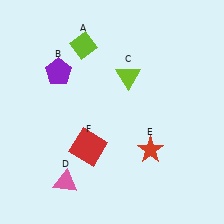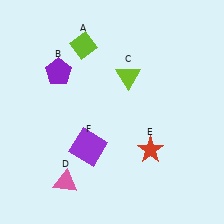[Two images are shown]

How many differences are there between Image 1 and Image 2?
There is 1 difference between the two images.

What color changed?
The square (F) changed from red in Image 1 to purple in Image 2.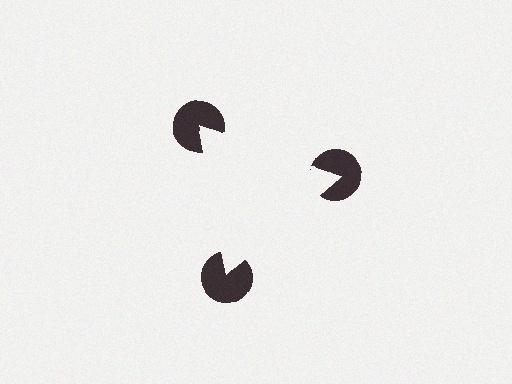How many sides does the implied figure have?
3 sides.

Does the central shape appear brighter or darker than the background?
It typically appears slightly brighter than the background, even though no actual brightness change is drawn.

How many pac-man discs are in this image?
There are 3 — one at each vertex of the illusory triangle.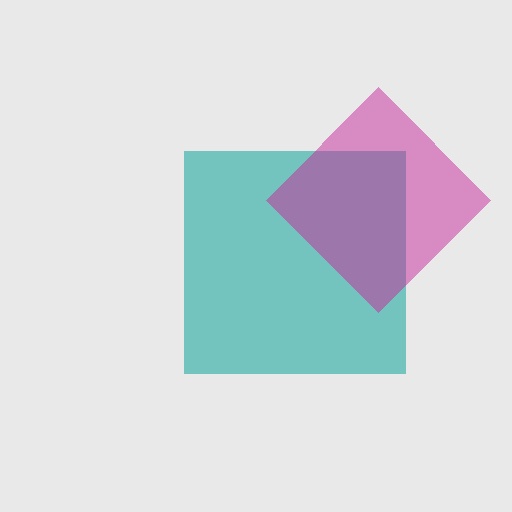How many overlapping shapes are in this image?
There are 2 overlapping shapes in the image.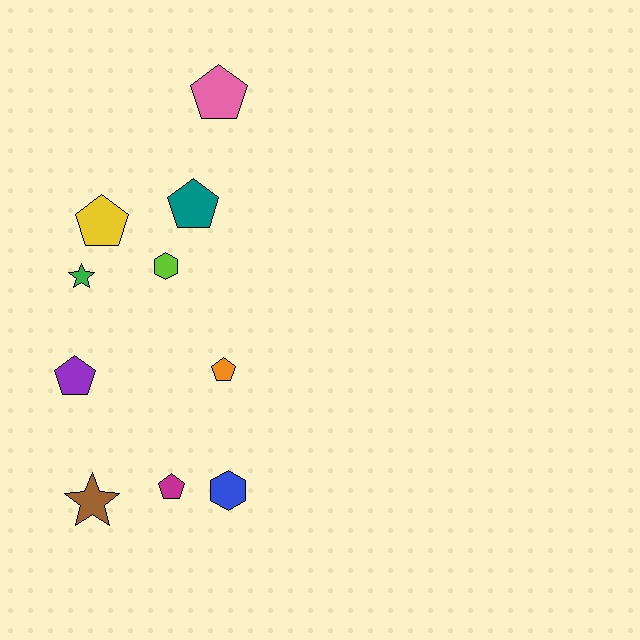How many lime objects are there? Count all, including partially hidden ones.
There is 1 lime object.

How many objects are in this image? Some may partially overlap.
There are 10 objects.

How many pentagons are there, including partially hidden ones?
There are 6 pentagons.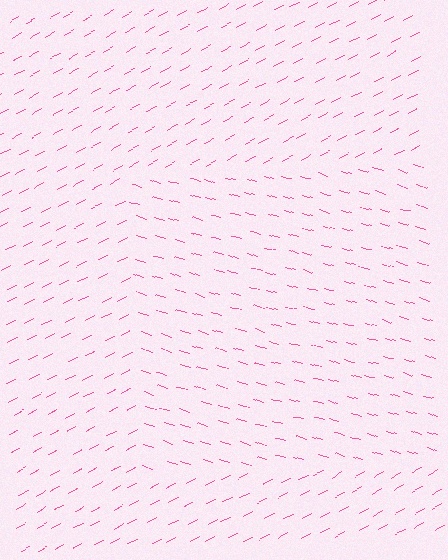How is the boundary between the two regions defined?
The boundary is defined purely by a change in line orientation (approximately 45 degrees difference). All lines are the same color and thickness.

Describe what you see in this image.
The image is filled with small pink line segments. A rectangle region in the image has lines oriented differently from the surrounding lines, creating a visible texture boundary.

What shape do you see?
I see a rectangle.